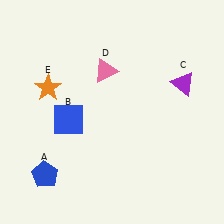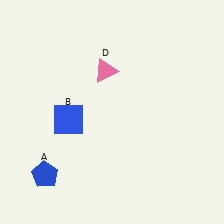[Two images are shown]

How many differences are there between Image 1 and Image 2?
There are 2 differences between the two images.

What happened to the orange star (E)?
The orange star (E) was removed in Image 2. It was in the top-left area of Image 1.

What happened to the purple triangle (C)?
The purple triangle (C) was removed in Image 2. It was in the top-right area of Image 1.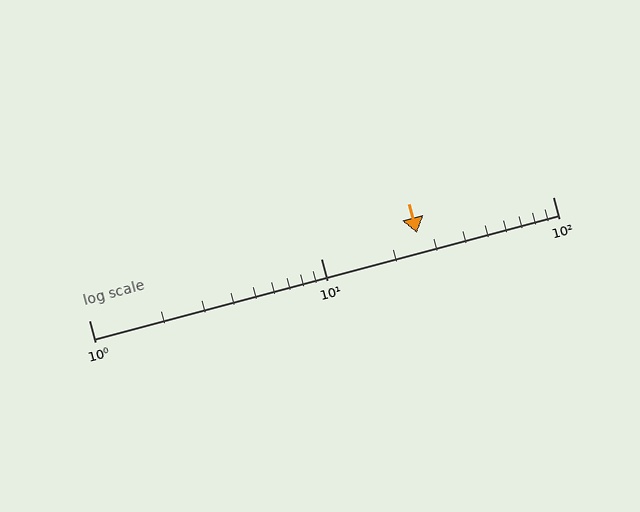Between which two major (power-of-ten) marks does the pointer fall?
The pointer is between 10 and 100.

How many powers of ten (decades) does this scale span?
The scale spans 2 decades, from 1 to 100.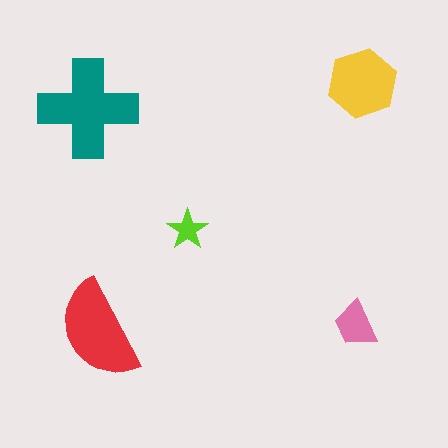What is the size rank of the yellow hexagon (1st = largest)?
3rd.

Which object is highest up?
The yellow hexagon is topmost.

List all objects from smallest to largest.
The lime star, the pink trapezoid, the yellow hexagon, the red semicircle, the teal cross.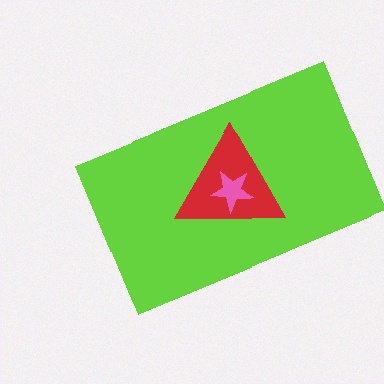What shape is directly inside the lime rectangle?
The red triangle.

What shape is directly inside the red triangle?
The pink star.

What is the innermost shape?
The pink star.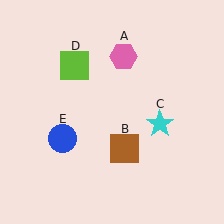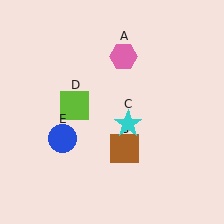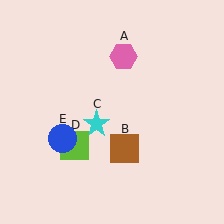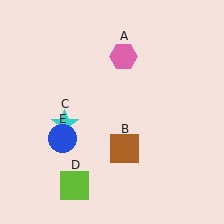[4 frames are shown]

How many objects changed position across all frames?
2 objects changed position: cyan star (object C), lime square (object D).